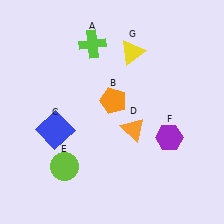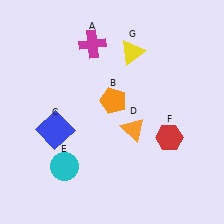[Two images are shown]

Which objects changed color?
A changed from lime to magenta. E changed from lime to cyan. F changed from purple to red.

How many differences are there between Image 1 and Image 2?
There are 3 differences between the two images.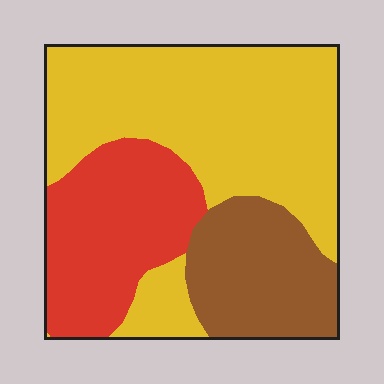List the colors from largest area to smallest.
From largest to smallest: yellow, red, brown.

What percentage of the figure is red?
Red covers roughly 25% of the figure.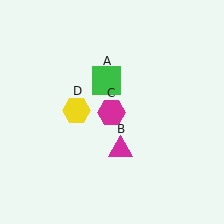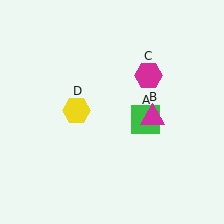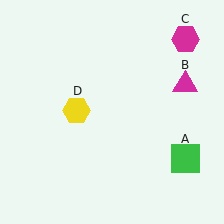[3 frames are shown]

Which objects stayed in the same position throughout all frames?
Yellow hexagon (object D) remained stationary.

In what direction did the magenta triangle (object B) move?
The magenta triangle (object B) moved up and to the right.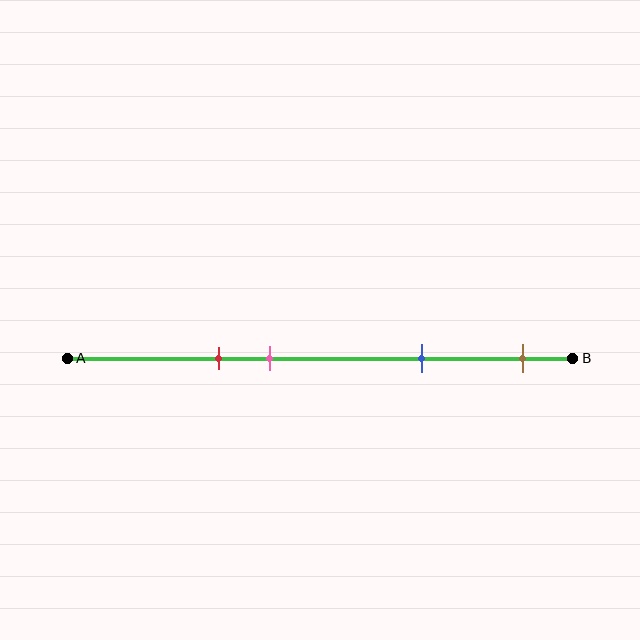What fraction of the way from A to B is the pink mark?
The pink mark is approximately 40% (0.4) of the way from A to B.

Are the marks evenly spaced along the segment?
No, the marks are not evenly spaced.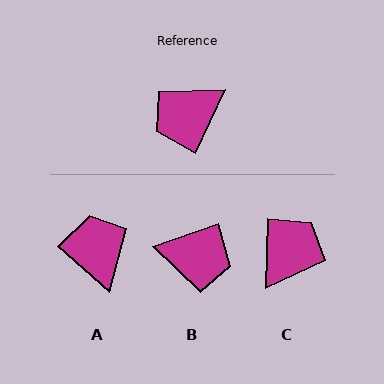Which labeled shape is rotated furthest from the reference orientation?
C, about 157 degrees away.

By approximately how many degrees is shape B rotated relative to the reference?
Approximately 134 degrees counter-clockwise.